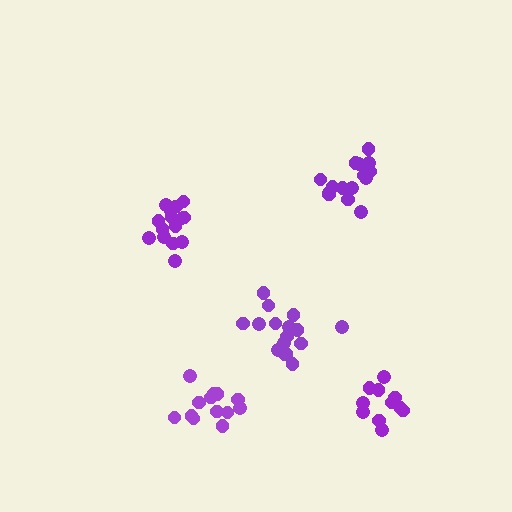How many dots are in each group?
Group 1: 11 dots, Group 2: 16 dots, Group 3: 16 dots, Group 4: 15 dots, Group 5: 14 dots (72 total).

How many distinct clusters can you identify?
There are 5 distinct clusters.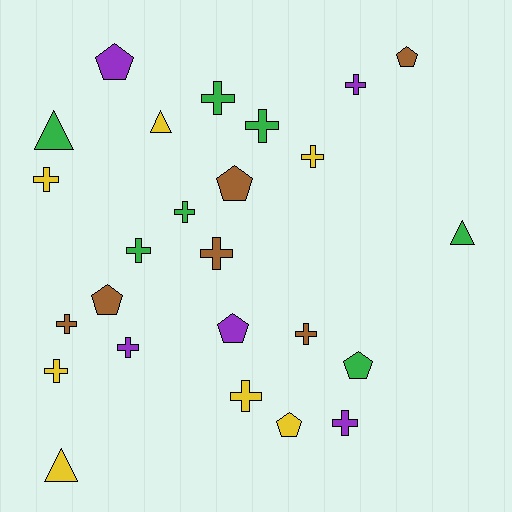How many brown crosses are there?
There are 3 brown crosses.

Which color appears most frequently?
Green, with 7 objects.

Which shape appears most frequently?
Cross, with 14 objects.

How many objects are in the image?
There are 25 objects.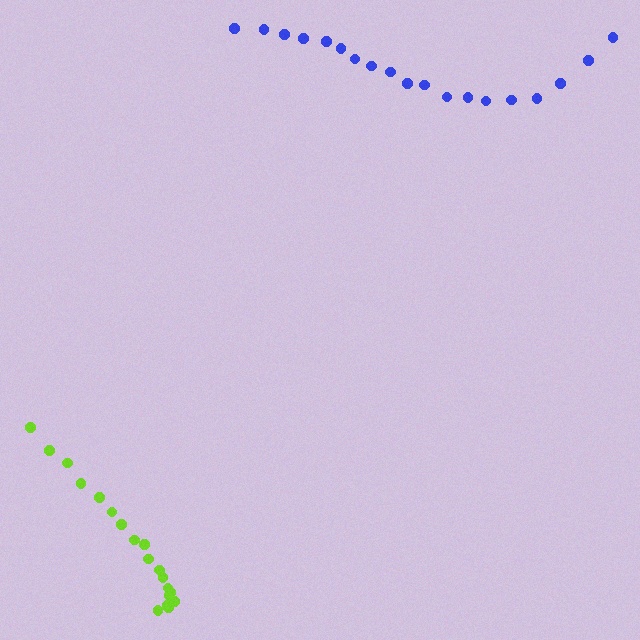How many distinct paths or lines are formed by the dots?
There are 2 distinct paths.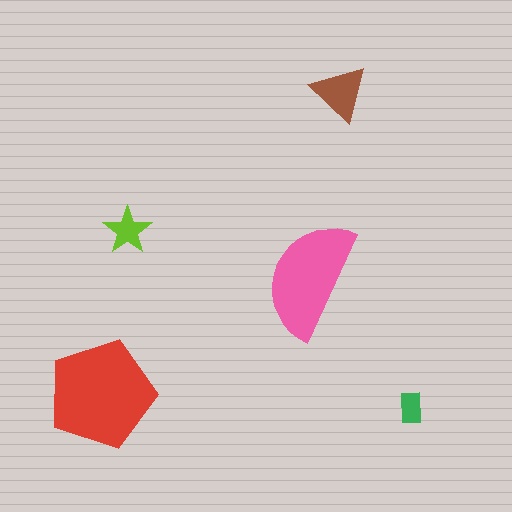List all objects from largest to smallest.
The red pentagon, the pink semicircle, the brown triangle, the lime star, the green rectangle.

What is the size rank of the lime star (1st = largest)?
4th.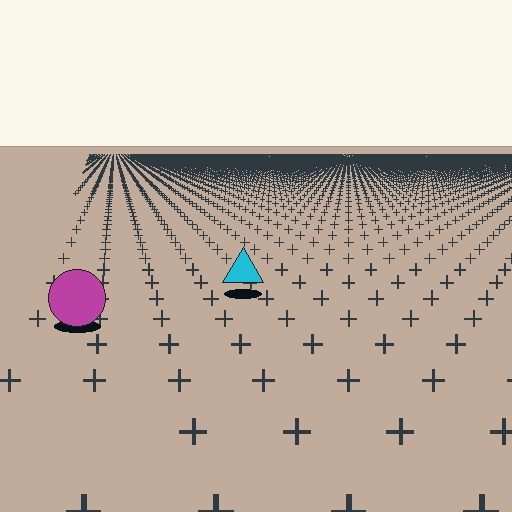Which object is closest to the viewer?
The magenta circle is closest. The texture marks near it are larger and more spread out.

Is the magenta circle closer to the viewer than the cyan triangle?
Yes. The magenta circle is closer — you can tell from the texture gradient: the ground texture is coarser near it.